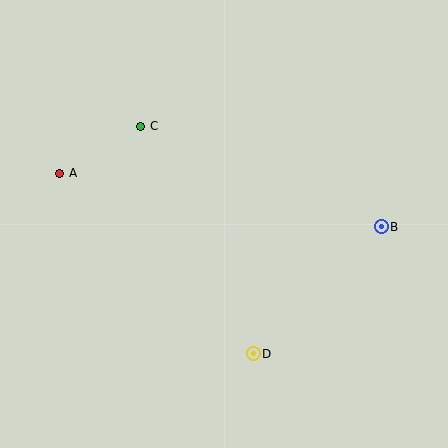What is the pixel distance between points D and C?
The distance between D and C is 254 pixels.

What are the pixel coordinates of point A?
Point A is at (60, 173).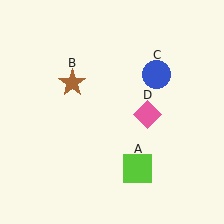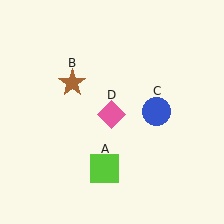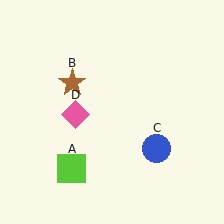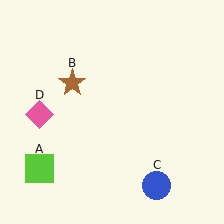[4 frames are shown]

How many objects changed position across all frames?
3 objects changed position: lime square (object A), blue circle (object C), pink diamond (object D).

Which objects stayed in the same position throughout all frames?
Brown star (object B) remained stationary.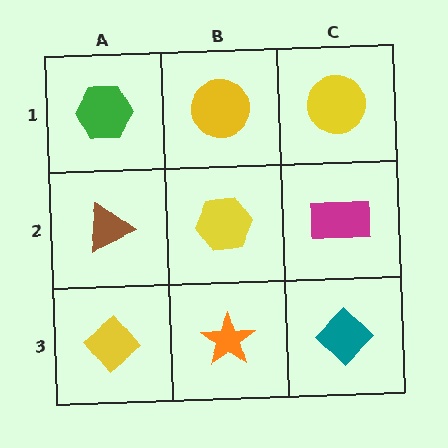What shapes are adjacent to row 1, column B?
A yellow hexagon (row 2, column B), a green hexagon (row 1, column A), a yellow circle (row 1, column C).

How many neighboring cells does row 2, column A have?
3.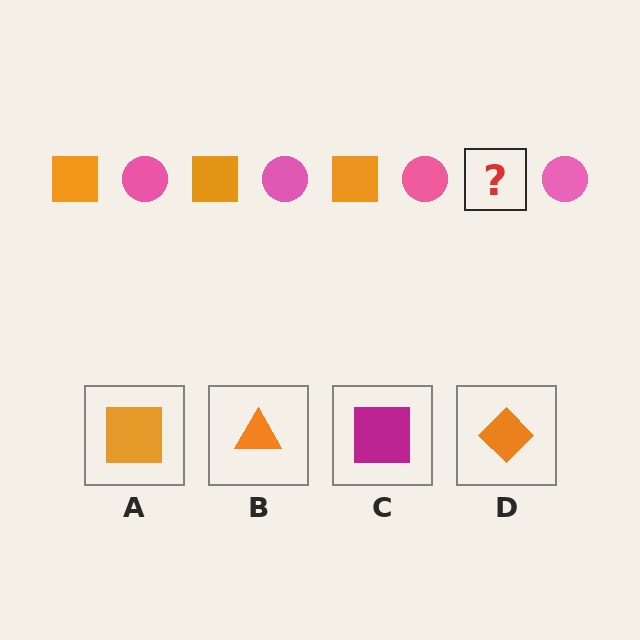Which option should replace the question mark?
Option A.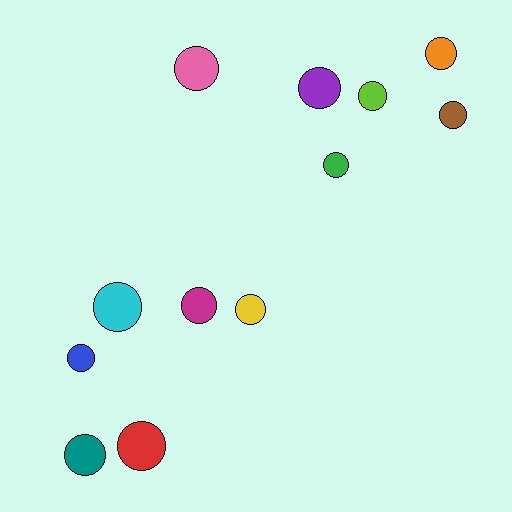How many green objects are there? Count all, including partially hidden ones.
There is 1 green object.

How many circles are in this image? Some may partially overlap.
There are 12 circles.